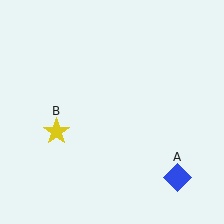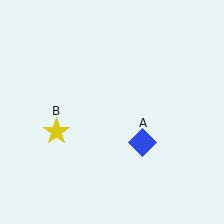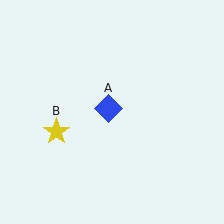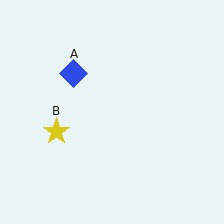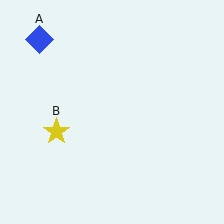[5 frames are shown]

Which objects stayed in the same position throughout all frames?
Yellow star (object B) remained stationary.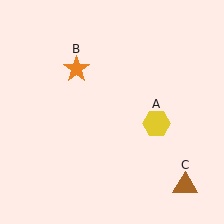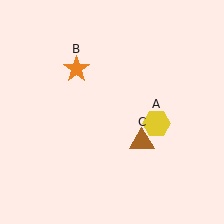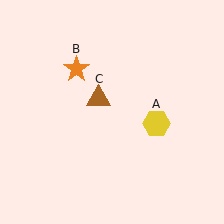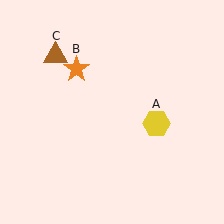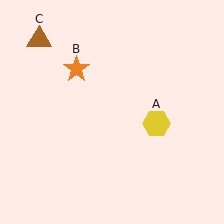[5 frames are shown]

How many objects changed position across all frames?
1 object changed position: brown triangle (object C).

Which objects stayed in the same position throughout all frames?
Yellow hexagon (object A) and orange star (object B) remained stationary.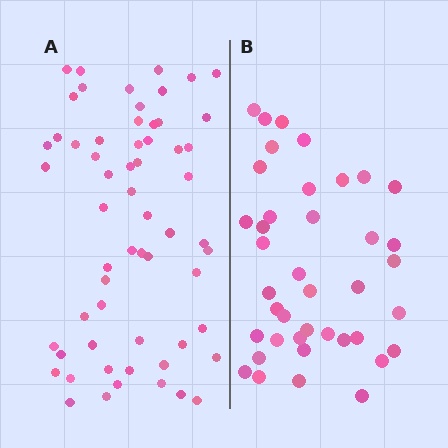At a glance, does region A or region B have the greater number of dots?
Region A (the left region) has more dots.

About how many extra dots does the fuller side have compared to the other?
Region A has approximately 20 more dots than region B.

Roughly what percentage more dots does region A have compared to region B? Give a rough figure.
About 50% more.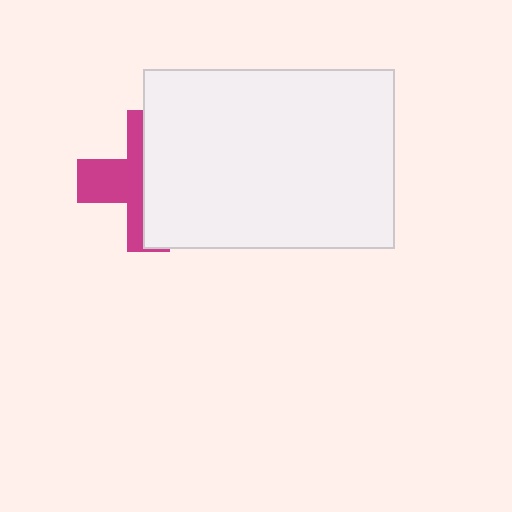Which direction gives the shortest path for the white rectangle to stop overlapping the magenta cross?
Moving right gives the shortest separation.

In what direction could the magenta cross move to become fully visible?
The magenta cross could move left. That would shift it out from behind the white rectangle entirely.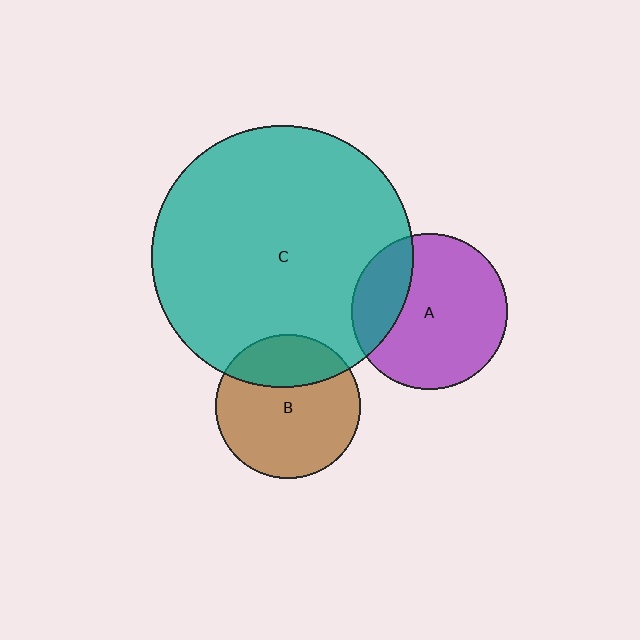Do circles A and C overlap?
Yes.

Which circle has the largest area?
Circle C (teal).